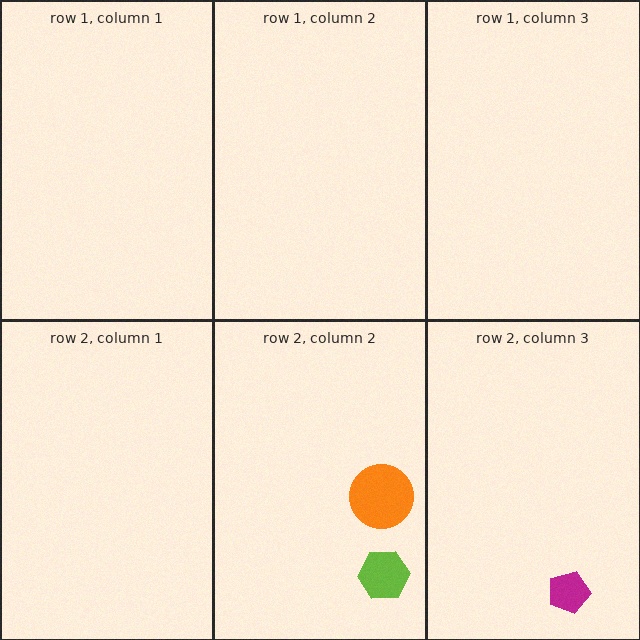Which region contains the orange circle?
The row 2, column 2 region.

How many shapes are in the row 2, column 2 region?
2.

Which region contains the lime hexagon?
The row 2, column 2 region.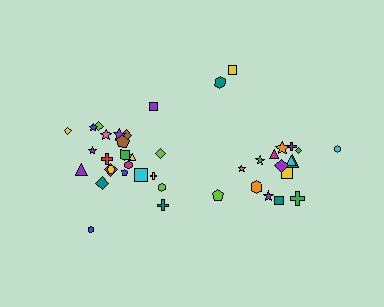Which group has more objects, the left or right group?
The left group.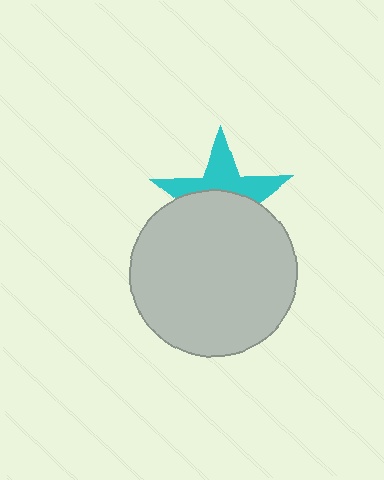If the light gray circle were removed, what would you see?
You would see the complete cyan star.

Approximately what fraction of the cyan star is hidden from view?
Roughly 55% of the cyan star is hidden behind the light gray circle.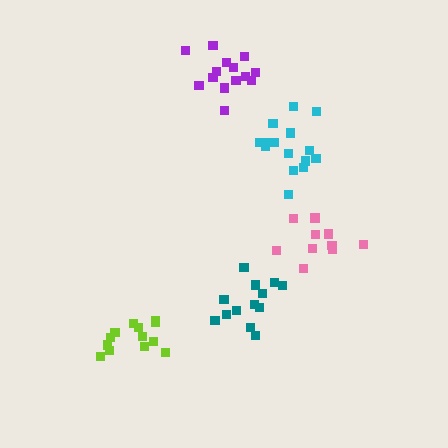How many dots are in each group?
Group 1: 13 dots, Group 2: 15 dots, Group 3: 10 dots, Group 4: 13 dots, Group 5: 14 dots (65 total).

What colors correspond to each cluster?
The clusters are colored: teal, cyan, pink, lime, purple.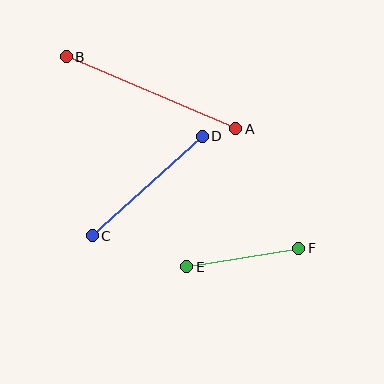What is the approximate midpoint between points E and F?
The midpoint is at approximately (243, 257) pixels.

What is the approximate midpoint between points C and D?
The midpoint is at approximately (147, 186) pixels.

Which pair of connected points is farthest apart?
Points A and B are farthest apart.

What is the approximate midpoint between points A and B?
The midpoint is at approximately (151, 93) pixels.